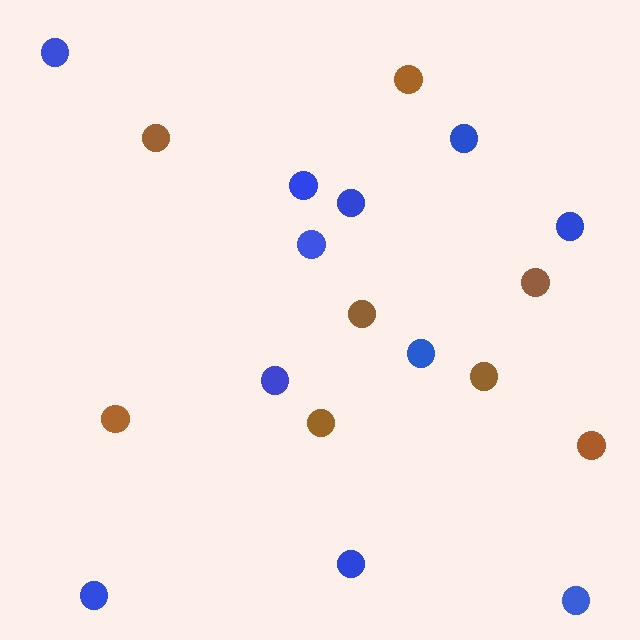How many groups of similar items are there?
There are 2 groups: one group of blue circles (11) and one group of brown circles (8).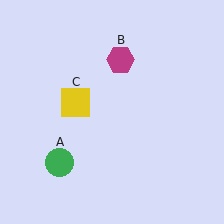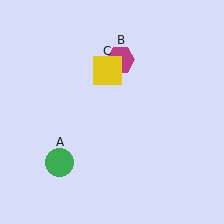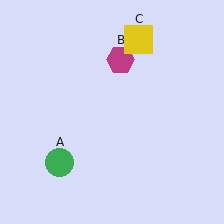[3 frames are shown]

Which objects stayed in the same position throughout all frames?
Green circle (object A) and magenta hexagon (object B) remained stationary.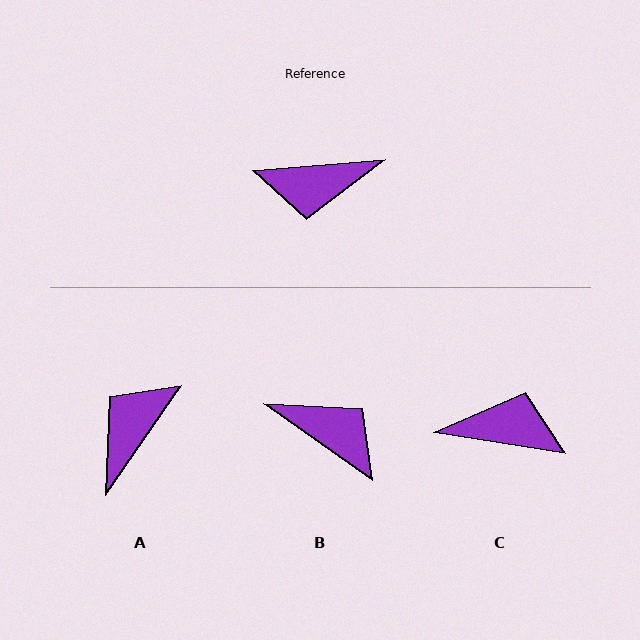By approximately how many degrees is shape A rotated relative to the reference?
Approximately 129 degrees clockwise.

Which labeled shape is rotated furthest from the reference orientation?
C, about 167 degrees away.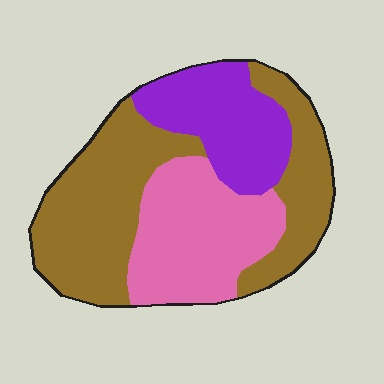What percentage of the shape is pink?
Pink takes up about one third (1/3) of the shape.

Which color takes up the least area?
Purple, at roughly 20%.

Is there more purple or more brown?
Brown.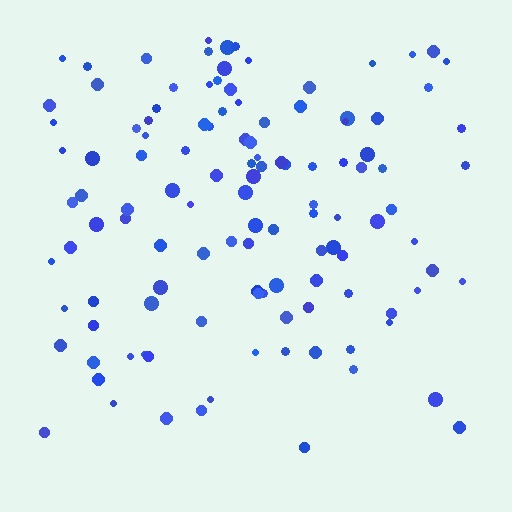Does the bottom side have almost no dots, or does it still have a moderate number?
Still a moderate number, just noticeably fewer than the top.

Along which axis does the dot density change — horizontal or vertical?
Vertical.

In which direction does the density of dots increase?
From bottom to top, with the top side densest.